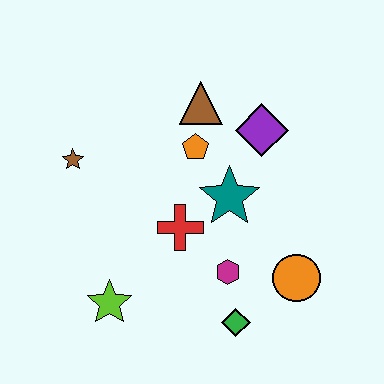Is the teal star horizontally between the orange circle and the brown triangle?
Yes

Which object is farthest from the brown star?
The orange circle is farthest from the brown star.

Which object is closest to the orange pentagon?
The brown triangle is closest to the orange pentagon.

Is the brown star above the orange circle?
Yes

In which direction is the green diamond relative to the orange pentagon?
The green diamond is below the orange pentagon.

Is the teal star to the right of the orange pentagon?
Yes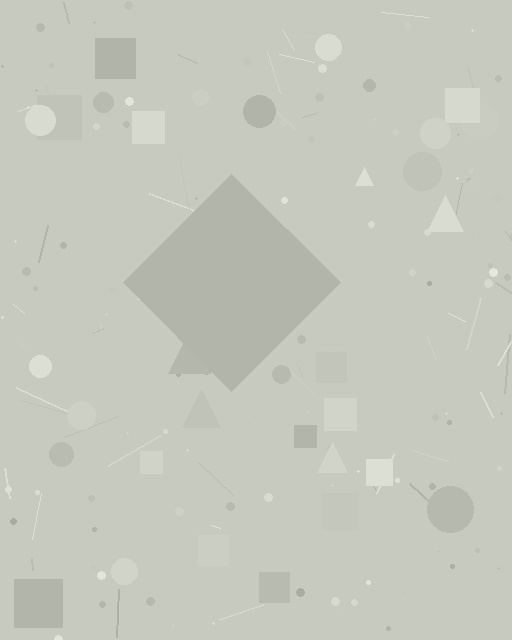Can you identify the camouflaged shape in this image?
The camouflaged shape is a diamond.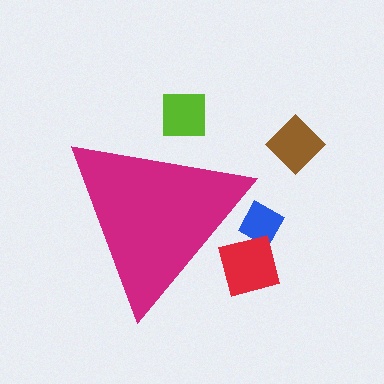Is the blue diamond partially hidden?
Yes, the blue diamond is partially hidden behind the magenta triangle.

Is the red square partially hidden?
Yes, the red square is partially hidden behind the magenta triangle.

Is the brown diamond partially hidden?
No, the brown diamond is fully visible.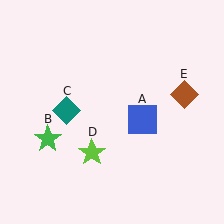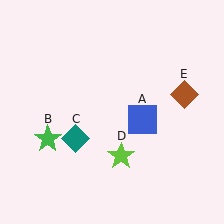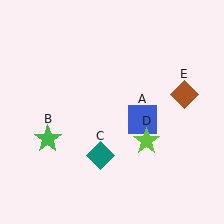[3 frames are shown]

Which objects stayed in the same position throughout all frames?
Blue square (object A) and green star (object B) and brown diamond (object E) remained stationary.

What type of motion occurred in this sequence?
The teal diamond (object C), lime star (object D) rotated counterclockwise around the center of the scene.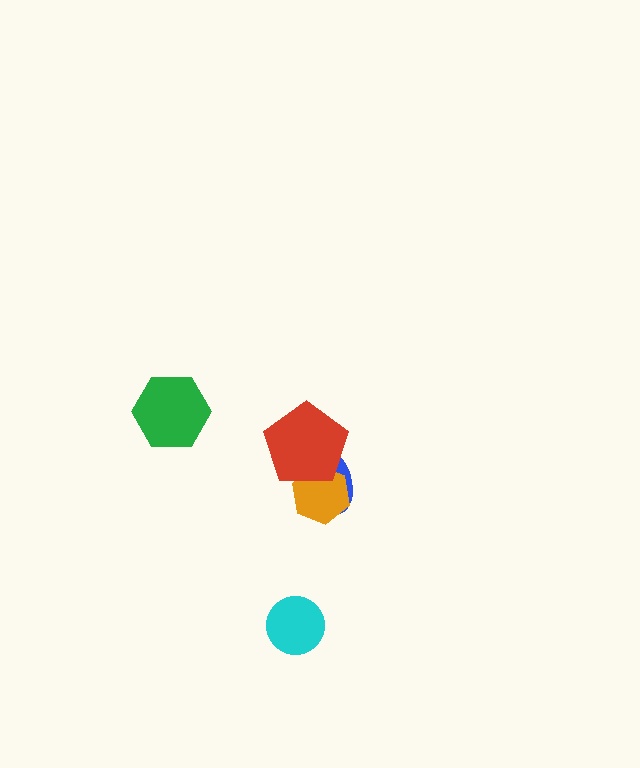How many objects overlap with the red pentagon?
2 objects overlap with the red pentagon.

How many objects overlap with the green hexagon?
0 objects overlap with the green hexagon.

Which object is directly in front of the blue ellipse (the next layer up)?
The orange hexagon is directly in front of the blue ellipse.